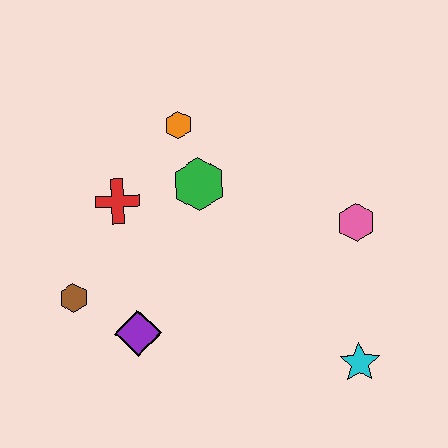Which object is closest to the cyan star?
The pink hexagon is closest to the cyan star.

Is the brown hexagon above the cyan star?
Yes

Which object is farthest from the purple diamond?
The pink hexagon is farthest from the purple diamond.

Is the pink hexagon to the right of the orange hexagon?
Yes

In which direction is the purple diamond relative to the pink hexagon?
The purple diamond is to the left of the pink hexagon.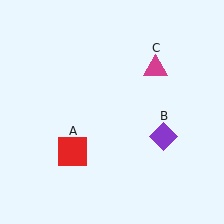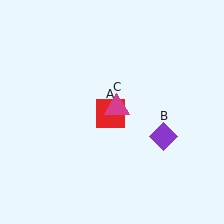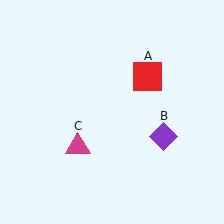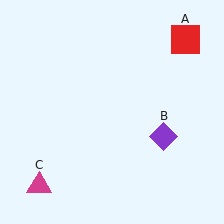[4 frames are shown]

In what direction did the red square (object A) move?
The red square (object A) moved up and to the right.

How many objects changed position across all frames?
2 objects changed position: red square (object A), magenta triangle (object C).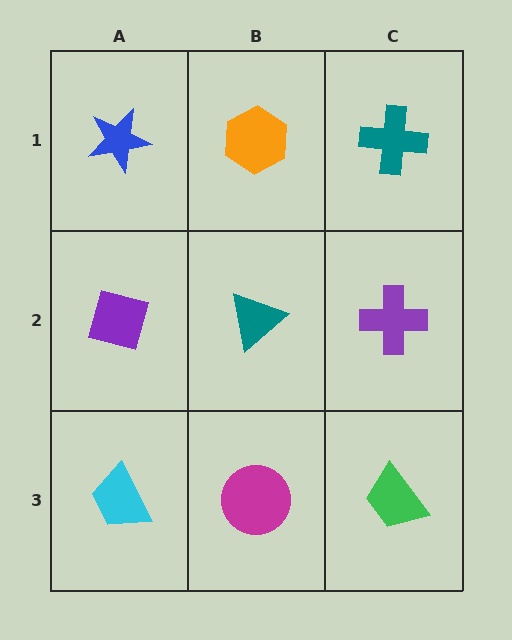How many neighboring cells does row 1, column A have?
2.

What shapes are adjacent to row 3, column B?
A teal triangle (row 2, column B), a cyan trapezoid (row 3, column A), a green trapezoid (row 3, column C).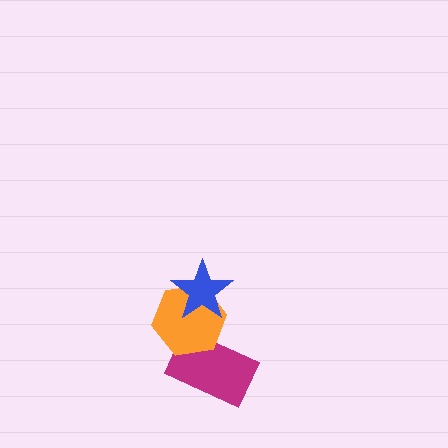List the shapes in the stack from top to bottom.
From top to bottom: the blue star, the orange hexagon, the magenta rectangle.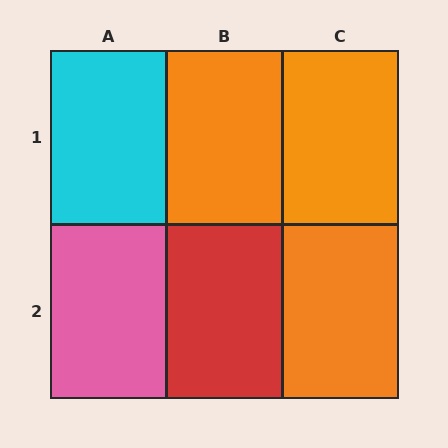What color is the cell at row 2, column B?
Red.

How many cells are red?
1 cell is red.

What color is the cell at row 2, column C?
Orange.